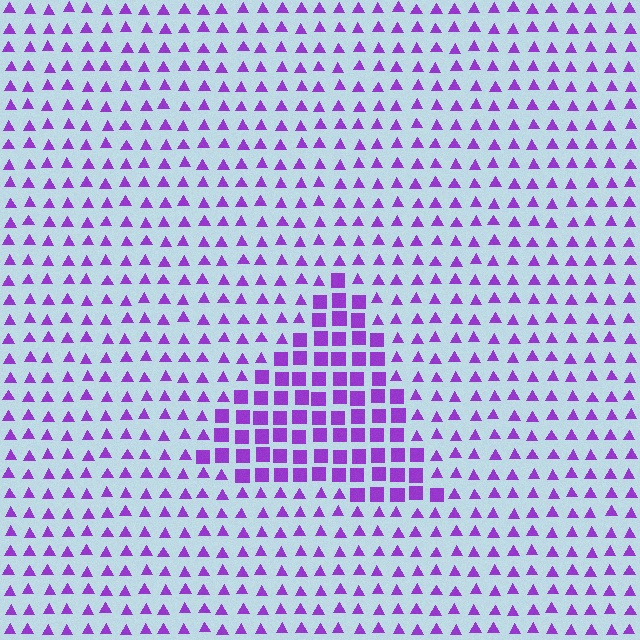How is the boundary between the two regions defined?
The boundary is defined by a change in element shape: squares inside vs. triangles outside. All elements share the same color and spacing.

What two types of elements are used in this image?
The image uses squares inside the triangle region and triangles outside it.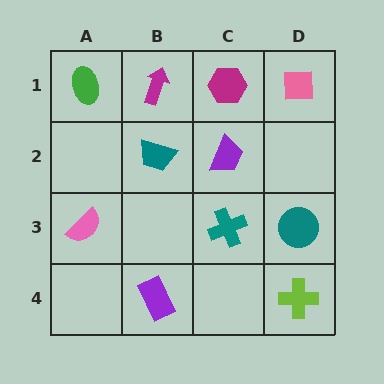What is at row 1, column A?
A green ellipse.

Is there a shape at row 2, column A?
No, that cell is empty.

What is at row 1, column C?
A magenta hexagon.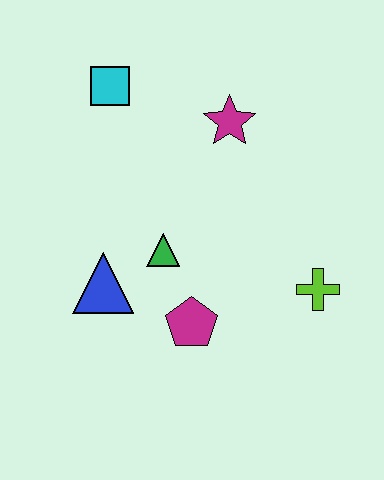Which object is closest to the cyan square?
The magenta star is closest to the cyan square.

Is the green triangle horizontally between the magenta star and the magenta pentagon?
No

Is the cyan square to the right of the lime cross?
No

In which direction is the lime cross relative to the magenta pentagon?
The lime cross is to the right of the magenta pentagon.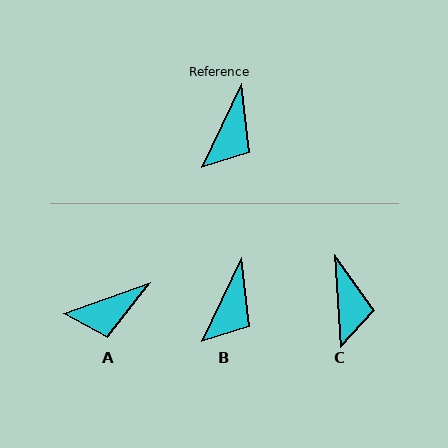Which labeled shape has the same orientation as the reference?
B.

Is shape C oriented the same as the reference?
No, it is off by about 28 degrees.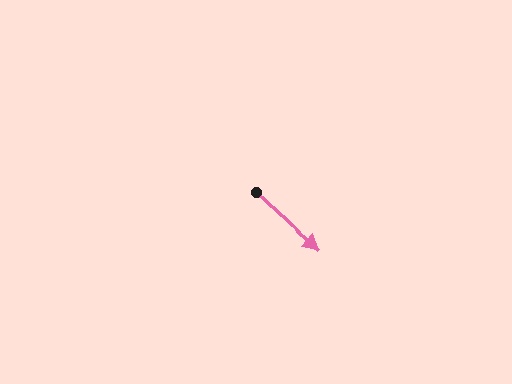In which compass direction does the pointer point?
Southeast.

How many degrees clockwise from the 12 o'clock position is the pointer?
Approximately 132 degrees.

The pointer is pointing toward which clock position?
Roughly 4 o'clock.